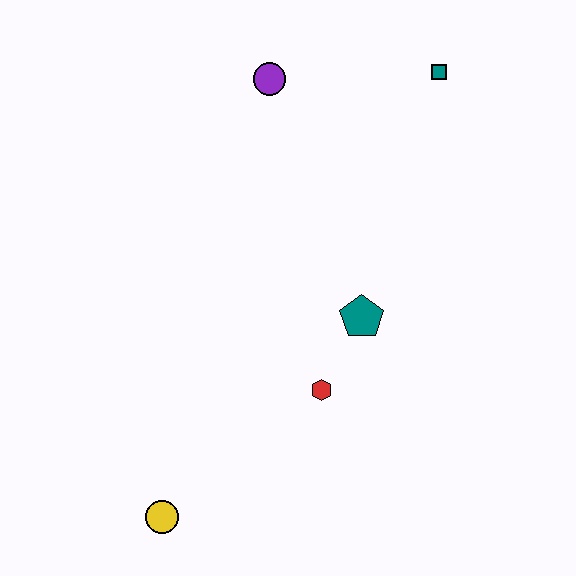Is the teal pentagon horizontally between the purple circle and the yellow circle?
No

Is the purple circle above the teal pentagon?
Yes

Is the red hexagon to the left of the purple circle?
No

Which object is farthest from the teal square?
The yellow circle is farthest from the teal square.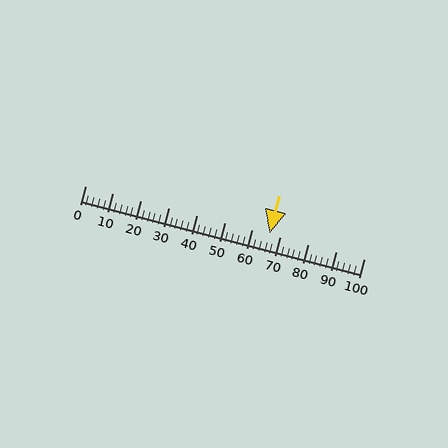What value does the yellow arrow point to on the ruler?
The yellow arrow points to approximately 66.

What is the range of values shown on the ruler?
The ruler shows values from 0 to 100.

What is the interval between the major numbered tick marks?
The major tick marks are spaced 10 units apart.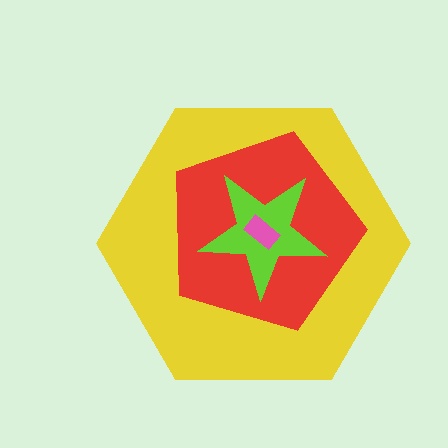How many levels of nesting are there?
4.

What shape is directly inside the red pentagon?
The lime star.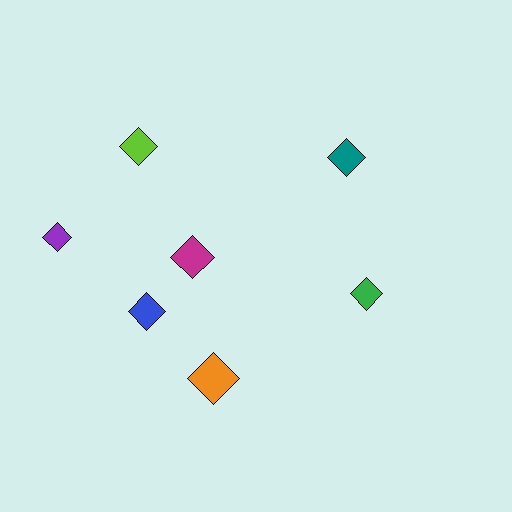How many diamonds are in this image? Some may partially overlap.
There are 7 diamonds.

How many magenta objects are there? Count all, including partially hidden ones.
There is 1 magenta object.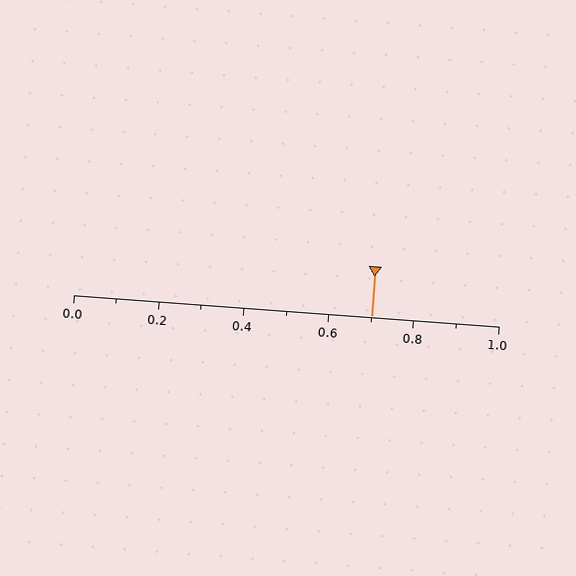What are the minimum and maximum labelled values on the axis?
The axis runs from 0.0 to 1.0.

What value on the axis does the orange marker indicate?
The marker indicates approximately 0.7.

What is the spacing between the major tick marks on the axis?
The major ticks are spaced 0.2 apart.